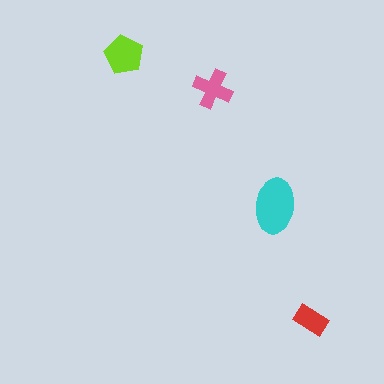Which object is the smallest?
The red rectangle.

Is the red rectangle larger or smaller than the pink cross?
Smaller.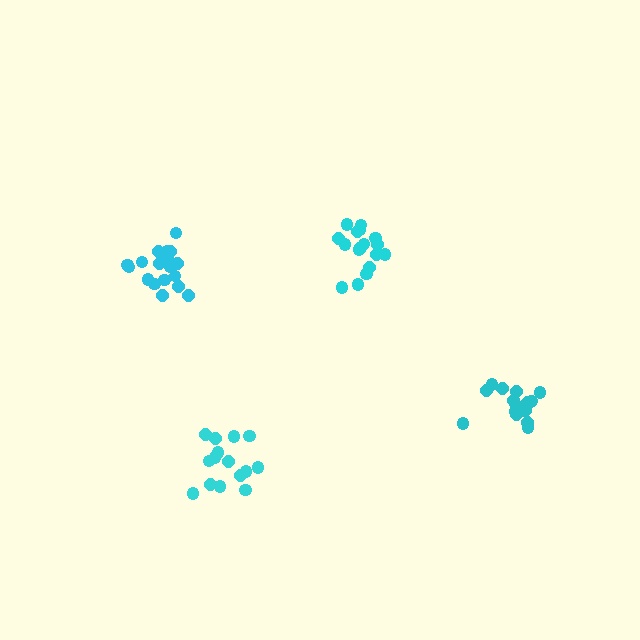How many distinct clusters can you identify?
There are 4 distinct clusters.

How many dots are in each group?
Group 1: 17 dots, Group 2: 17 dots, Group 3: 19 dots, Group 4: 15 dots (68 total).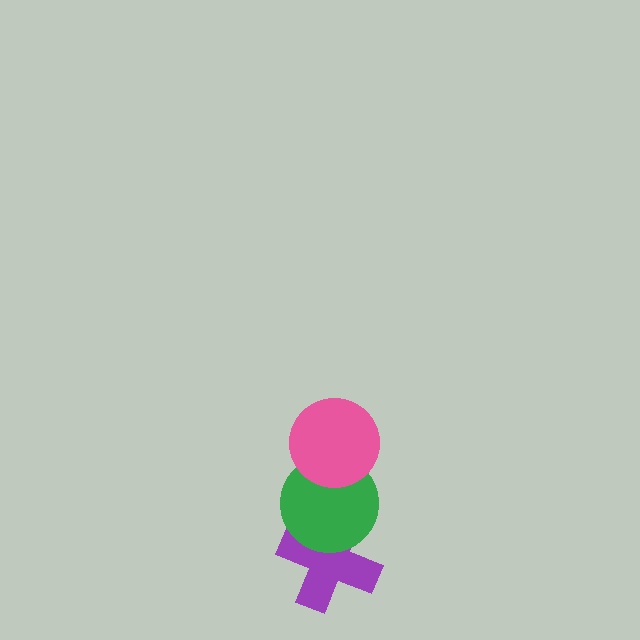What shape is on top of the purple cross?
The green circle is on top of the purple cross.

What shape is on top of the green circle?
The pink circle is on top of the green circle.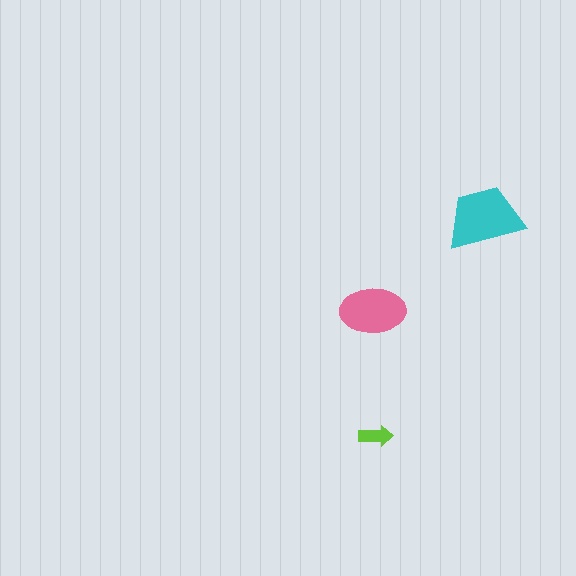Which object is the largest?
The cyan trapezoid.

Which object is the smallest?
The lime arrow.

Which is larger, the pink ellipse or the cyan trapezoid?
The cyan trapezoid.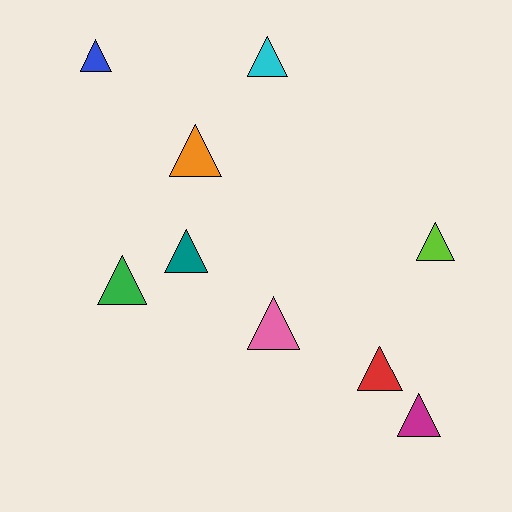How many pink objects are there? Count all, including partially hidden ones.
There is 1 pink object.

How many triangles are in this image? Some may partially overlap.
There are 9 triangles.